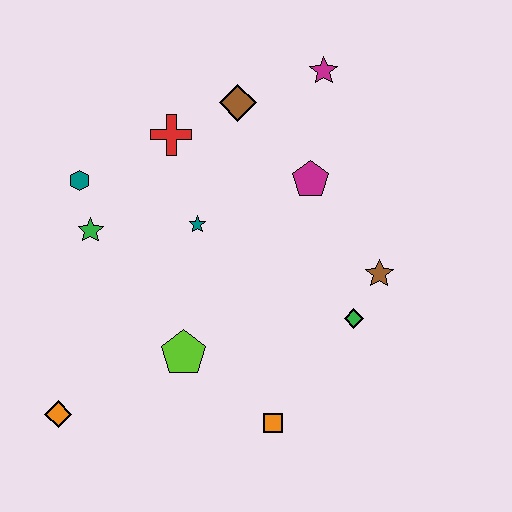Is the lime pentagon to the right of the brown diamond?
No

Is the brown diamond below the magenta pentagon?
No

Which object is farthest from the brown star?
The orange diamond is farthest from the brown star.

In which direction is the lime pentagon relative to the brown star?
The lime pentagon is to the left of the brown star.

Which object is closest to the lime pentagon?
The orange square is closest to the lime pentagon.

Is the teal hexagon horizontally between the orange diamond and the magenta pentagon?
Yes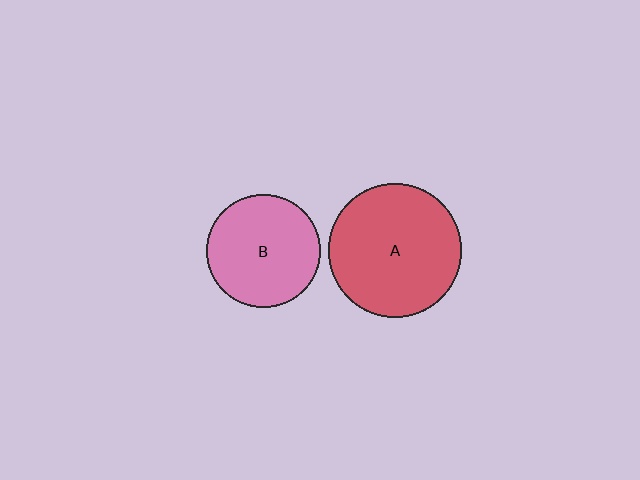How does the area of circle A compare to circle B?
Approximately 1.4 times.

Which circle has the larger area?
Circle A (red).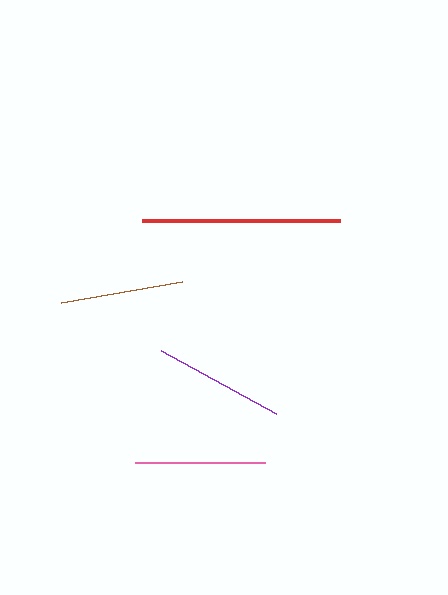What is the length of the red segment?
The red segment is approximately 198 pixels long.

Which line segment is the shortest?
The brown line is the shortest at approximately 123 pixels.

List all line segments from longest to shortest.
From longest to shortest: red, purple, pink, brown.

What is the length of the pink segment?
The pink segment is approximately 130 pixels long.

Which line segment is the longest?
The red line is the longest at approximately 198 pixels.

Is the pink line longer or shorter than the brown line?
The pink line is longer than the brown line.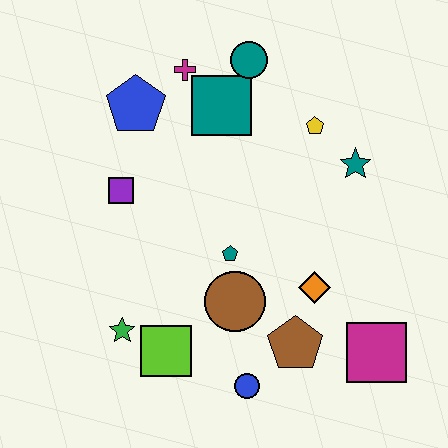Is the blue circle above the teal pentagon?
No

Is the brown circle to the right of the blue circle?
No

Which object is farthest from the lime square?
The teal circle is farthest from the lime square.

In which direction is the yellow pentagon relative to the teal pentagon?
The yellow pentagon is above the teal pentagon.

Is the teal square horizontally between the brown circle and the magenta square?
No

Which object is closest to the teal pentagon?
The brown circle is closest to the teal pentagon.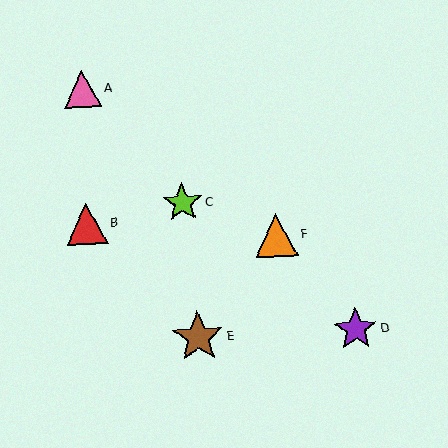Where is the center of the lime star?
The center of the lime star is at (182, 203).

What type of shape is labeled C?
Shape C is a lime star.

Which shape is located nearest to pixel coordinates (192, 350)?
The brown star (labeled E) at (198, 337) is nearest to that location.